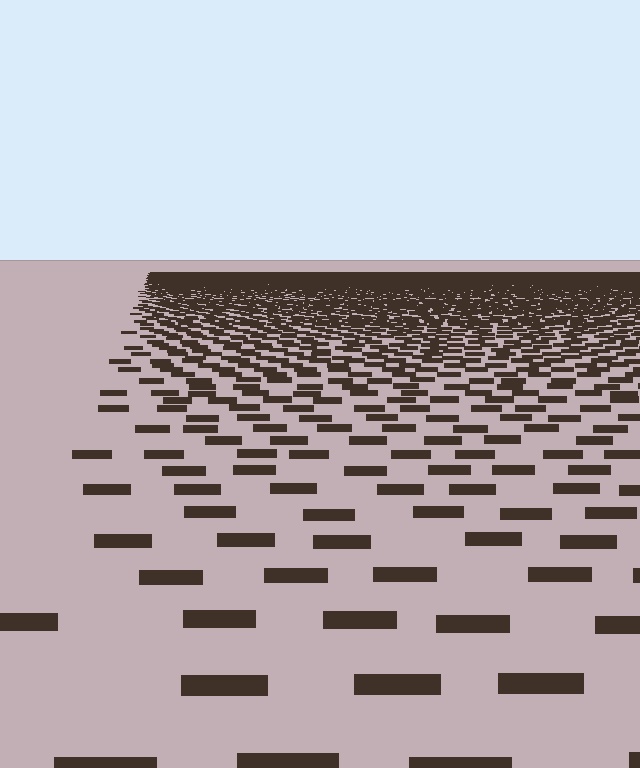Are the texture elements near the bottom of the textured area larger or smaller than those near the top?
Larger. Near the bottom, elements are closer to the viewer and appear at a bigger on-screen size.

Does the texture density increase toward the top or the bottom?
Density increases toward the top.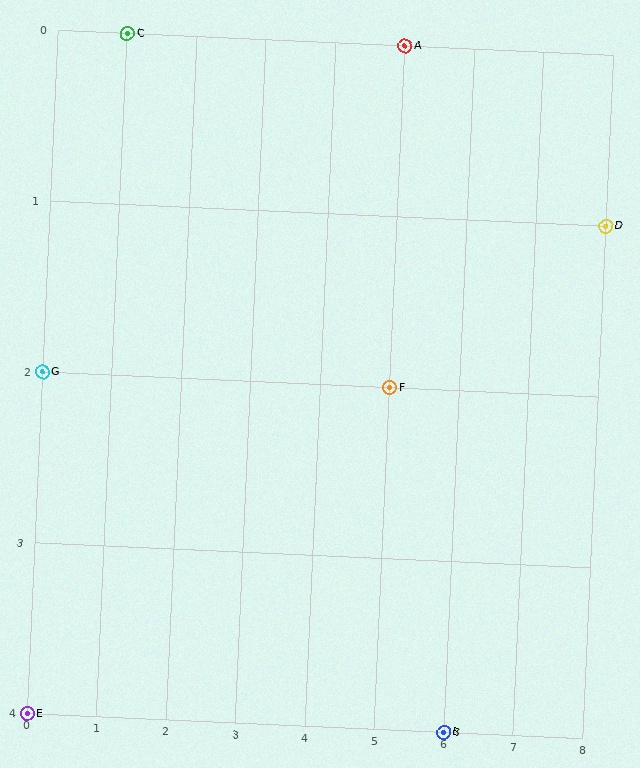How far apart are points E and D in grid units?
Points E and D are 8 columns and 3 rows apart (about 8.5 grid units diagonally).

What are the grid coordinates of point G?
Point G is at grid coordinates (0, 2).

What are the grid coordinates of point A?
Point A is at grid coordinates (5, 0).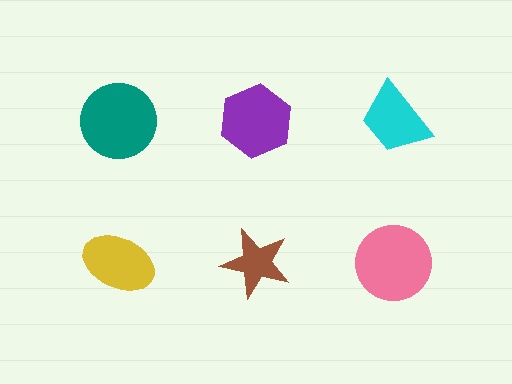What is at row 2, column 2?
A brown star.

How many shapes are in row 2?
3 shapes.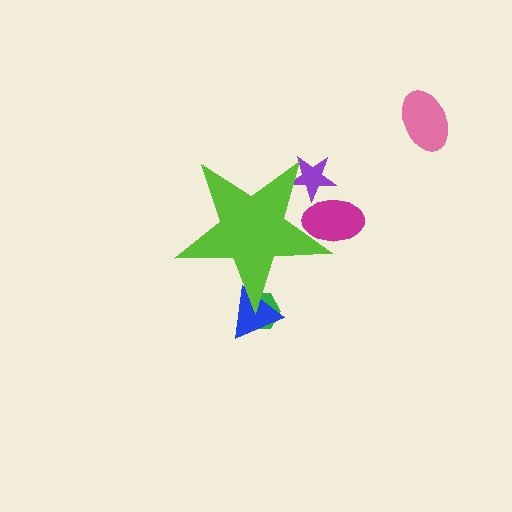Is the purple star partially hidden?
Yes, the purple star is partially hidden behind the lime star.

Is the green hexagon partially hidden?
Yes, the green hexagon is partially hidden behind the lime star.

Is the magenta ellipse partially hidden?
Yes, the magenta ellipse is partially hidden behind the lime star.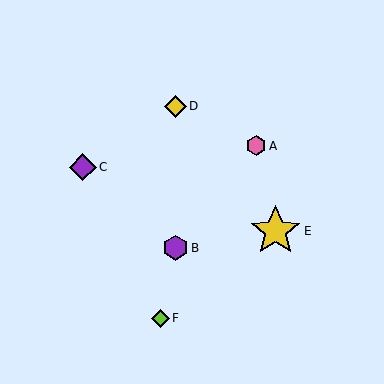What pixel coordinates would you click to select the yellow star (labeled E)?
Click at (275, 231) to select the yellow star E.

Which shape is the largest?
The yellow star (labeled E) is the largest.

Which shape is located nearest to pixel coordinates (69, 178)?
The purple diamond (labeled C) at (83, 167) is nearest to that location.